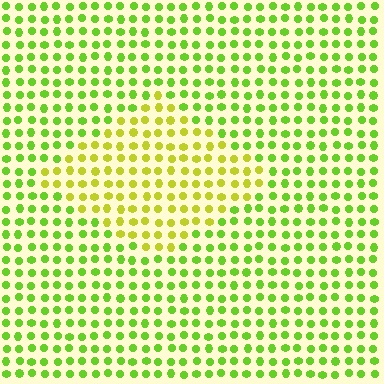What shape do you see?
I see a diamond.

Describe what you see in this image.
The image is filled with small lime elements in a uniform arrangement. A diamond-shaped region is visible where the elements are tinted to a slightly different hue, forming a subtle color boundary.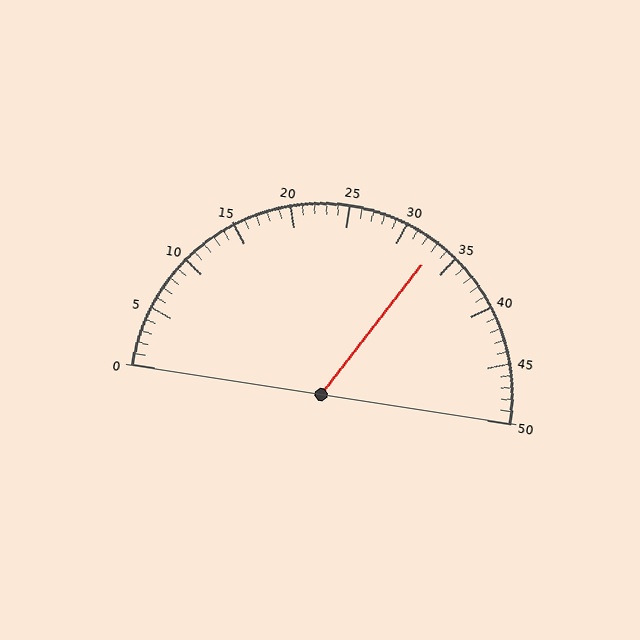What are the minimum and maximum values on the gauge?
The gauge ranges from 0 to 50.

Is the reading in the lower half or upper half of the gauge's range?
The reading is in the upper half of the range (0 to 50).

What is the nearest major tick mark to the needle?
The nearest major tick mark is 35.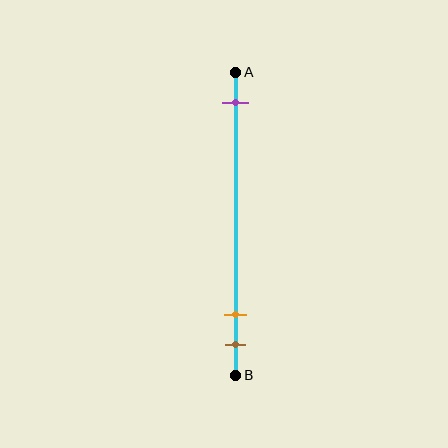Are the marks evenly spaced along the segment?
No, the marks are not evenly spaced.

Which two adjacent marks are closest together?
The orange and brown marks are the closest adjacent pair.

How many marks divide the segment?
There are 3 marks dividing the segment.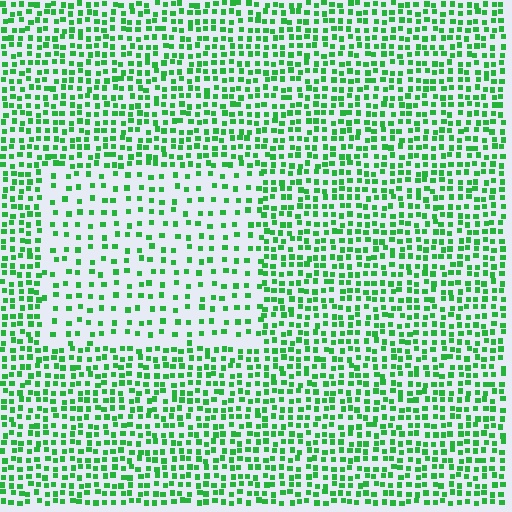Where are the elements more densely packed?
The elements are more densely packed outside the rectangle boundary.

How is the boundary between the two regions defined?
The boundary is defined by a change in element density (approximately 2.1x ratio). All elements are the same color, size, and shape.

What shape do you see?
I see a rectangle.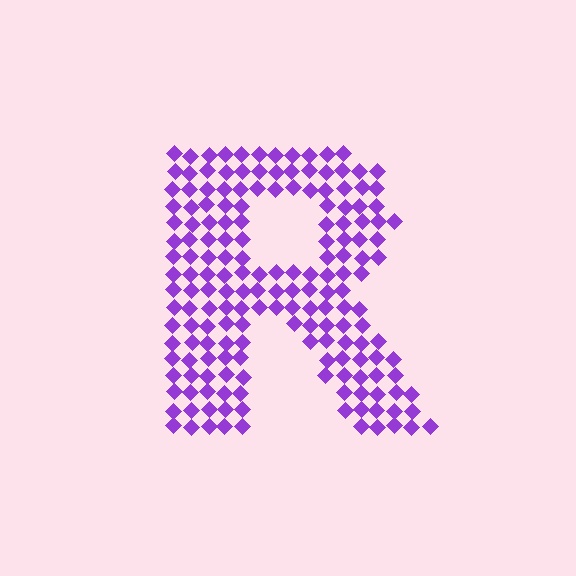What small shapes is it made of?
It is made of small diamonds.